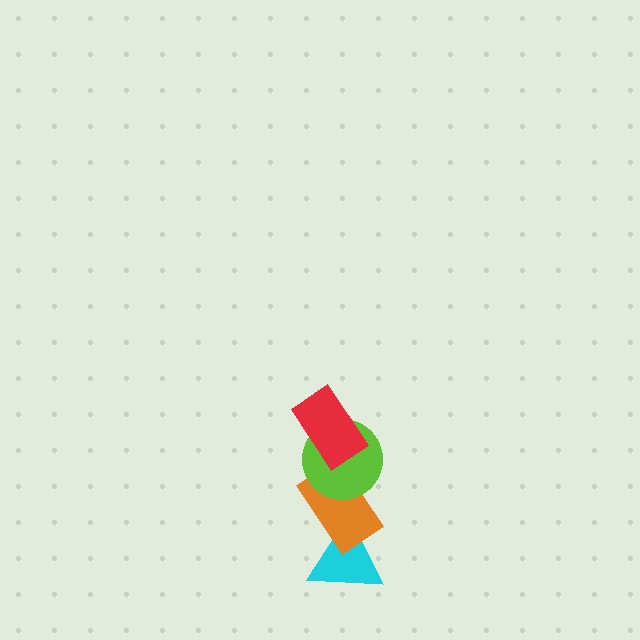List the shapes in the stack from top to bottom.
From top to bottom: the red rectangle, the lime circle, the orange rectangle, the cyan triangle.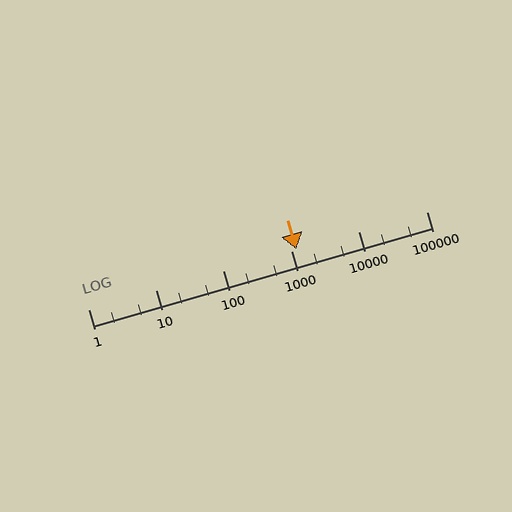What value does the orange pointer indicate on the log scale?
The pointer indicates approximately 1200.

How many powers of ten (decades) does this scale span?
The scale spans 5 decades, from 1 to 100000.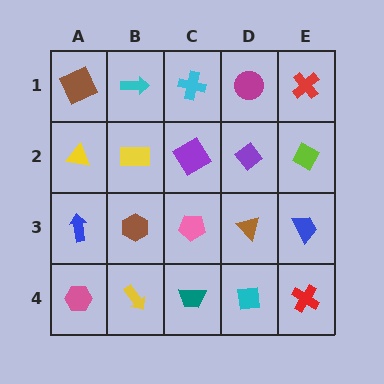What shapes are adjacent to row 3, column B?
A yellow rectangle (row 2, column B), a yellow arrow (row 4, column B), a blue arrow (row 3, column A), a pink pentagon (row 3, column C).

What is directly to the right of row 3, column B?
A pink pentagon.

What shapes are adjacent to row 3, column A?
A yellow triangle (row 2, column A), a pink hexagon (row 4, column A), a brown hexagon (row 3, column B).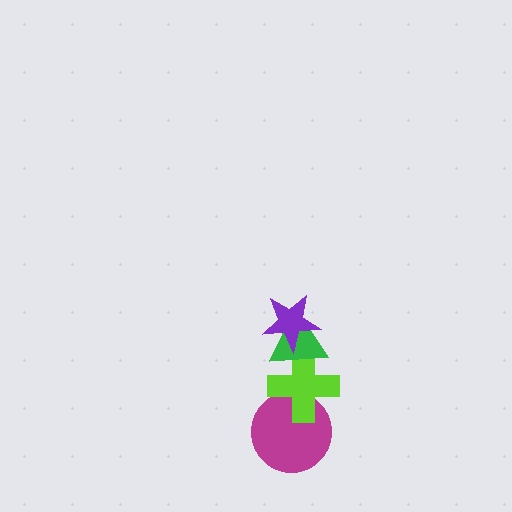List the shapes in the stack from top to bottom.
From top to bottom: the purple star, the green triangle, the lime cross, the magenta circle.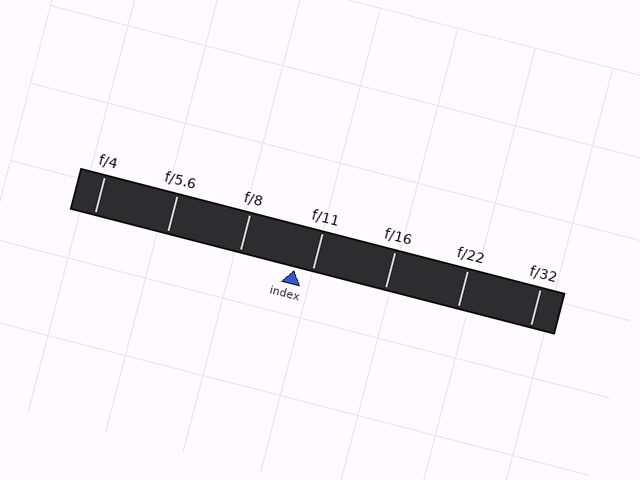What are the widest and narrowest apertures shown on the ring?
The widest aperture shown is f/4 and the narrowest is f/32.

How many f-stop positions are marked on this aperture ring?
There are 7 f-stop positions marked.